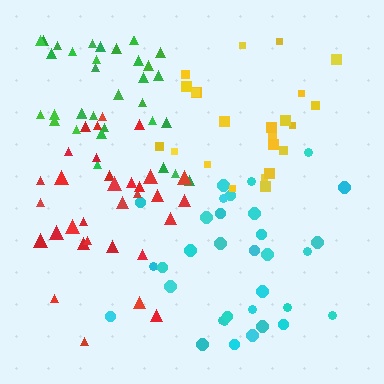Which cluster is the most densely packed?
Green.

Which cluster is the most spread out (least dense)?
Cyan.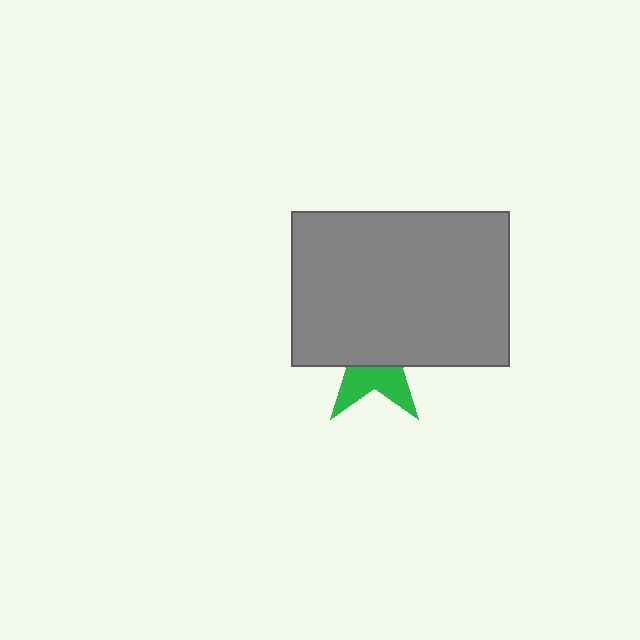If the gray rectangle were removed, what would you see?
You would see the complete green star.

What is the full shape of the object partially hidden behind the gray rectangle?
The partially hidden object is a green star.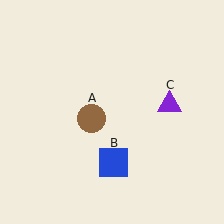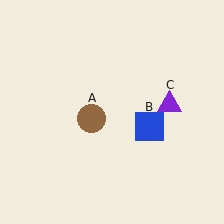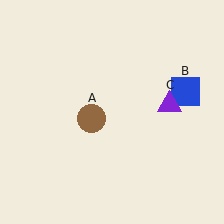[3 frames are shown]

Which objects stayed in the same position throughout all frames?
Brown circle (object A) and purple triangle (object C) remained stationary.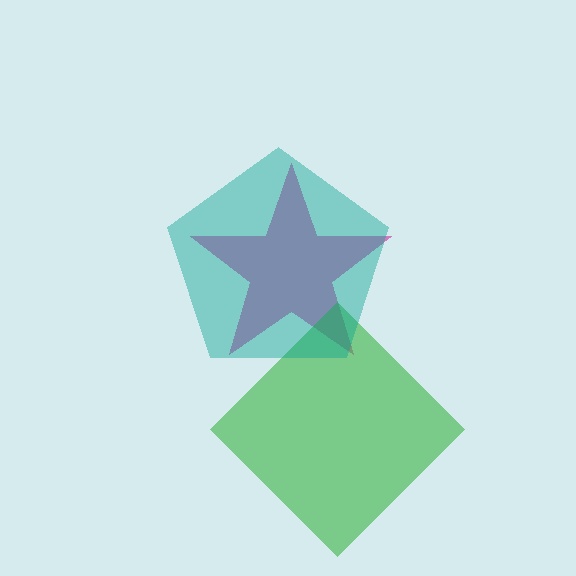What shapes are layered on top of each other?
The layered shapes are: a magenta star, a green diamond, a teal pentagon.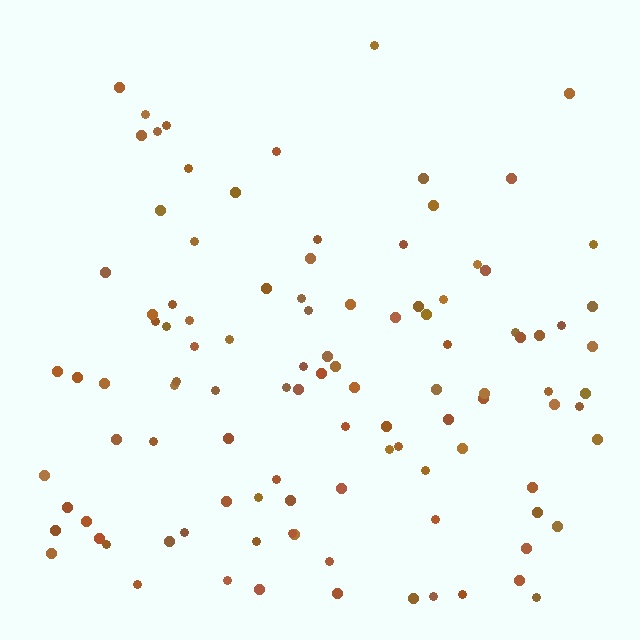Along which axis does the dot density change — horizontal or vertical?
Vertical.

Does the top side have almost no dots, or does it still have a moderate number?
Still a moderate number, just noticeably fewer than the bottom.